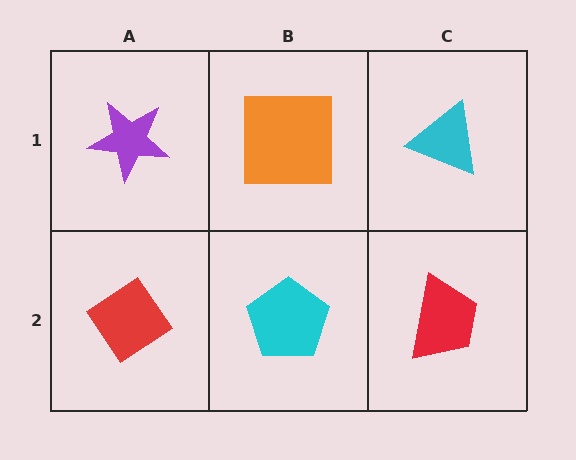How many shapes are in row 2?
3 shapes.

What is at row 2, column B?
A cyan pentagon.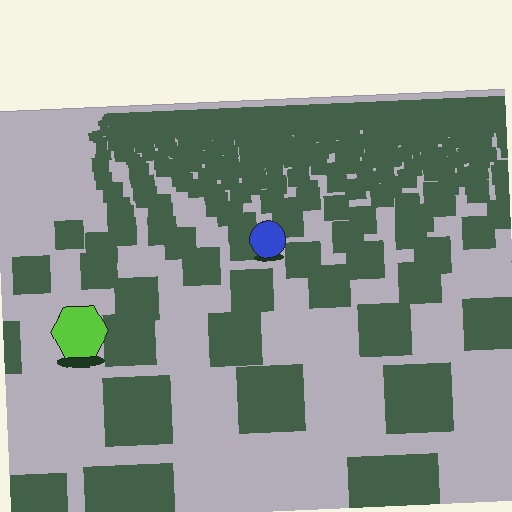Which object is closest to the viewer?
The lime hexagon is closest. The texture marks near it are larger and more spread out.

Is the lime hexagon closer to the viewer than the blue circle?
Yes. The lime hexagon is closer — you can tell from the texture gradient: the ground texture is coarser near it.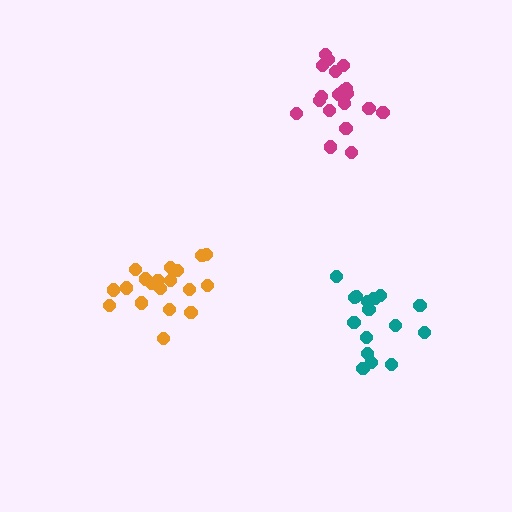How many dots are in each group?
Group 1: 19 dots, Group 2: 19 dots, Group 3: 17 dots (55 total).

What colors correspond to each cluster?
The clusters are colored: magenta, orange, teal.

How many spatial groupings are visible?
There are 3 spatial groupings.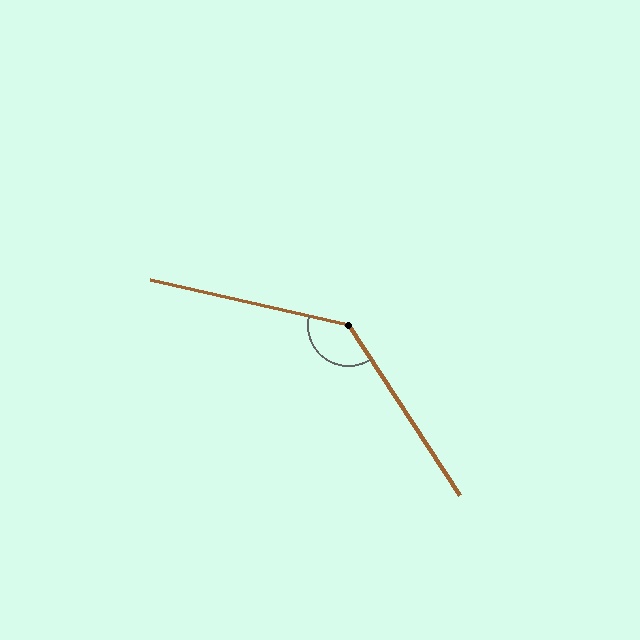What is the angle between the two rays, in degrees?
Approximately 136 degrees.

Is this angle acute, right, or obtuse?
It is obtuse.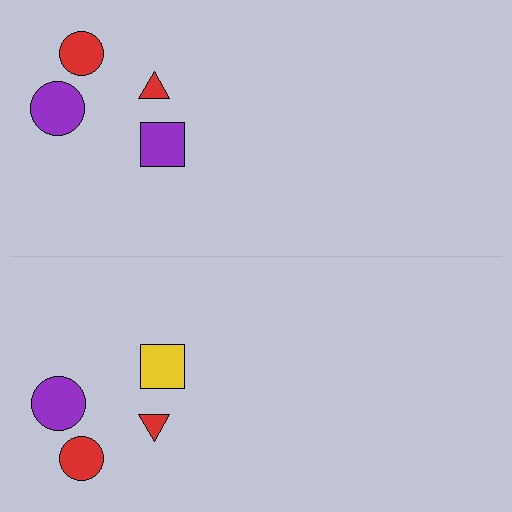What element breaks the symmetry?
The yellow square on the bottom side breaks the symmetry — its mirror counterpart is purple.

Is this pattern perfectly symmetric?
No, the pattern is not perfectly symmetric. The yellow square on the bottom side breaks the symmetry — its mirror counterpart is purple.